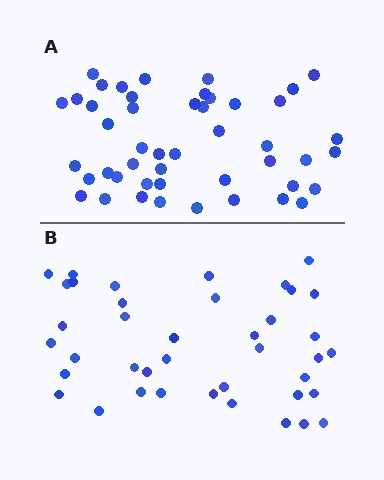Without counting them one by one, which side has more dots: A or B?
Region A (the top region) has more dots.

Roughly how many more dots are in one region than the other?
Region A has roughly 8 or so more dots than region B.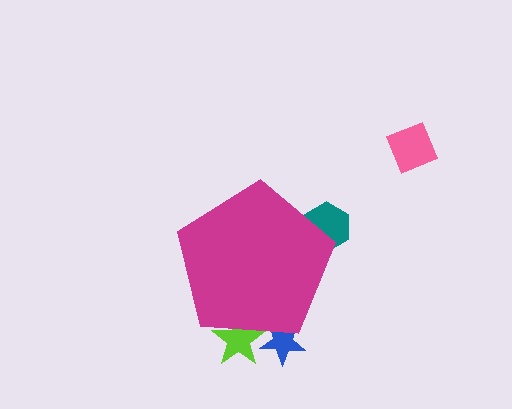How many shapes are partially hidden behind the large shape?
3 shapes are partially hidden.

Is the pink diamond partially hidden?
No, the pink diamond is fully visible.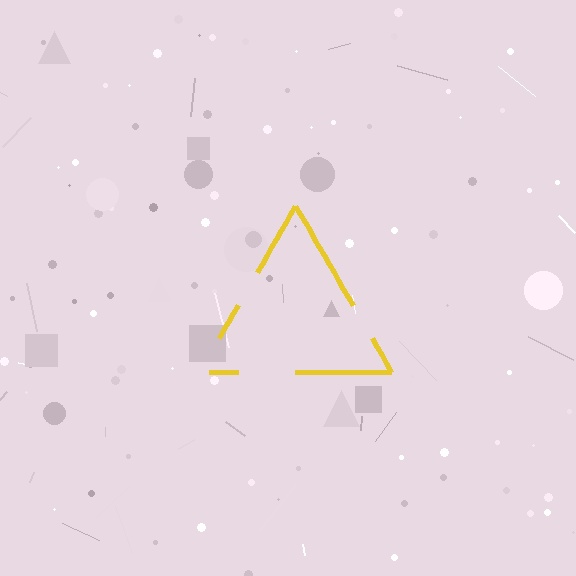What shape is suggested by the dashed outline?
The dashed outline suggests a triangle.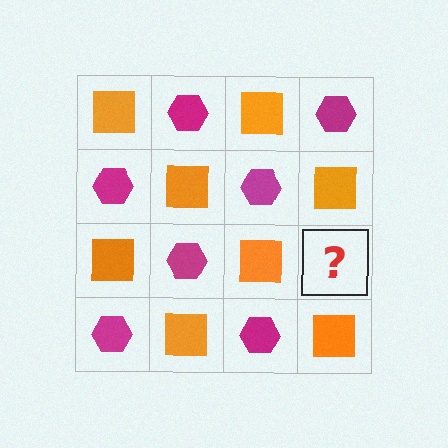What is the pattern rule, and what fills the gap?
The rule is that it alternates orange square and magenta hexagon in a checkerboard pattern. The gap should be filled with a magenta hexagon.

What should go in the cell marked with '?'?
The missing cell should contain a magenta hexagon.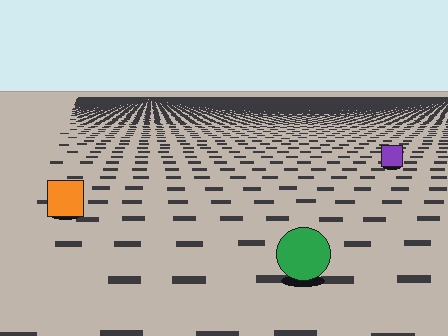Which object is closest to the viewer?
The green circle is closest. The texture marks near it are larger and more spread out.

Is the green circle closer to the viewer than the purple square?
Yes. The green circle is closer — you can tell from the texture gradient: the ground texture is coarser near it.